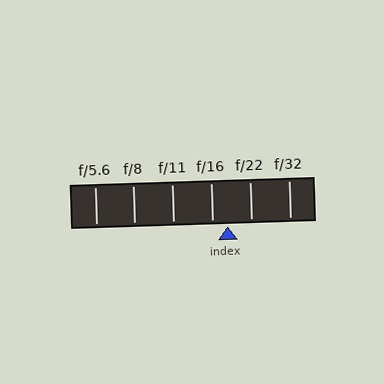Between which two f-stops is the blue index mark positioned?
The index mark is between f/16 and f/22.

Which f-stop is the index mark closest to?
The index mark is closest to f/16.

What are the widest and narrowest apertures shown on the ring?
The widest aperture shown is f/5.6 and the narrowest is f/32.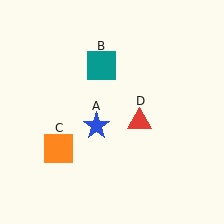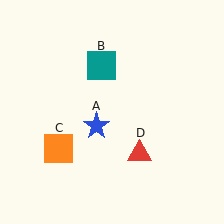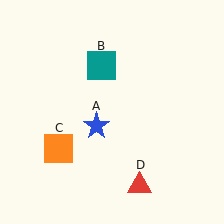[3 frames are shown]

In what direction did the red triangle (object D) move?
The red triangle (object D) moved down.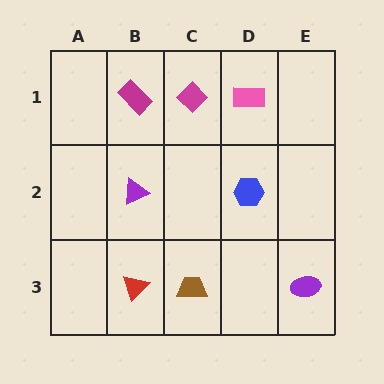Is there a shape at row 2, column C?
No, that cell is empty.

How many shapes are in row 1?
3 shapes.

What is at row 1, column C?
A magenta diamond.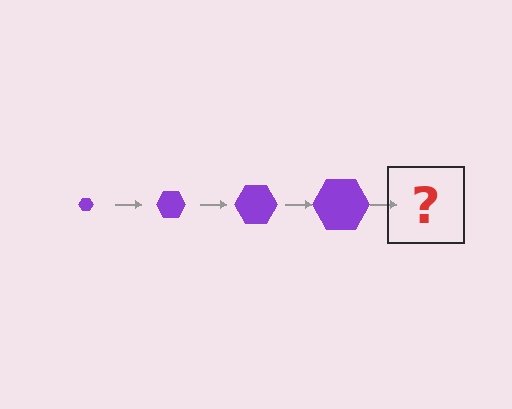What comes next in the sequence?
The next element should be a purple hexagon, larger than the previous one.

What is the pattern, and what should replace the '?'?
The pattern is that the hexagon gets progressively larger each step. The '?' should be a purple hexagon, larger than the previous one.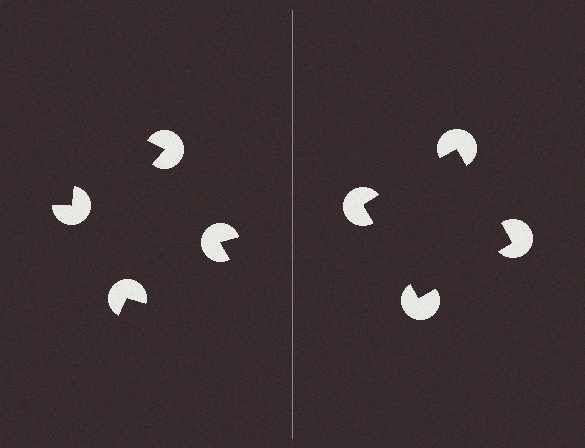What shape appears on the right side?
An illusory square.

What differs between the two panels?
The pac-man discs are positioned identically on both sides; only the wedge orientations differ. On the right they align to a square; on the left they are misaligned.